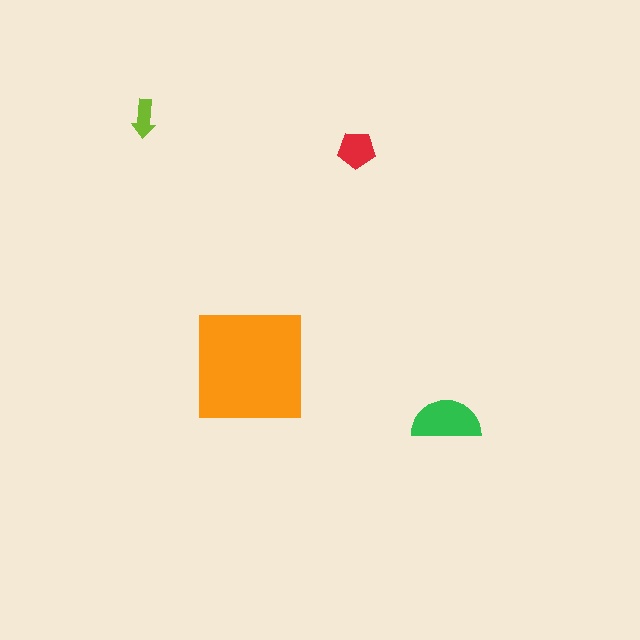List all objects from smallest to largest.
The lime arrow, the red pentagon, the green semicircle, the orange square.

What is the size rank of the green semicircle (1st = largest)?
2nd.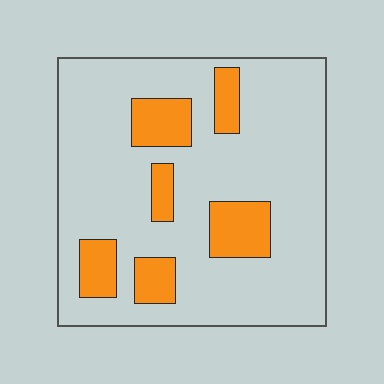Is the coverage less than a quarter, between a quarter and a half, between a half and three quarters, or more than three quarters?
Less than a quarter.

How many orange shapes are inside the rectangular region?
6.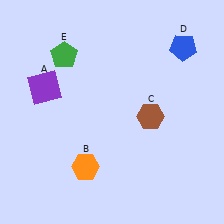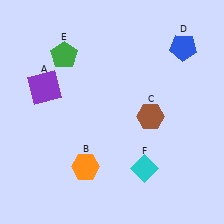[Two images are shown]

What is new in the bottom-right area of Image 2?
A cyan diamond (F) was added in the bottom-right area of Image 2.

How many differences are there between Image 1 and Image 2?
There is 1 difference between the two images.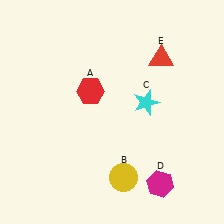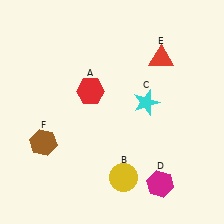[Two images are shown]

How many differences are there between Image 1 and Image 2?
There is 1 difference between the two images.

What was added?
A brown hexagon (F) was added in Image 2.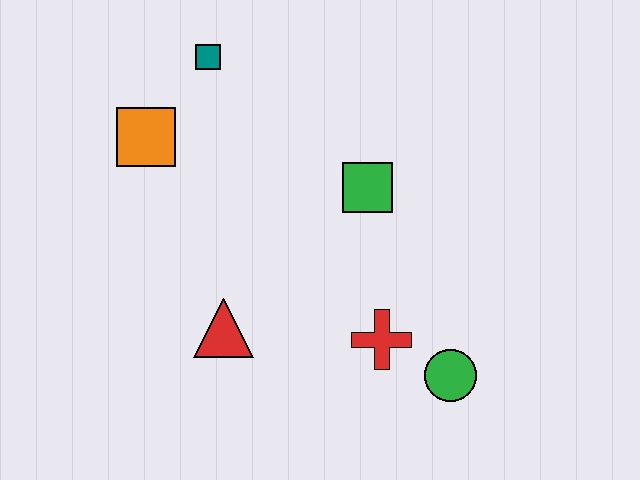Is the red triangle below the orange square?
Yes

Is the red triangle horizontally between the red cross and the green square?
No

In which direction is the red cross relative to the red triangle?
The red cross is to the right of the red triangle.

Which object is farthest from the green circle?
The teal square is farthest from the green circle.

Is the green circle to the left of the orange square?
No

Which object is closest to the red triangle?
The red cross is closest to the red triangle.